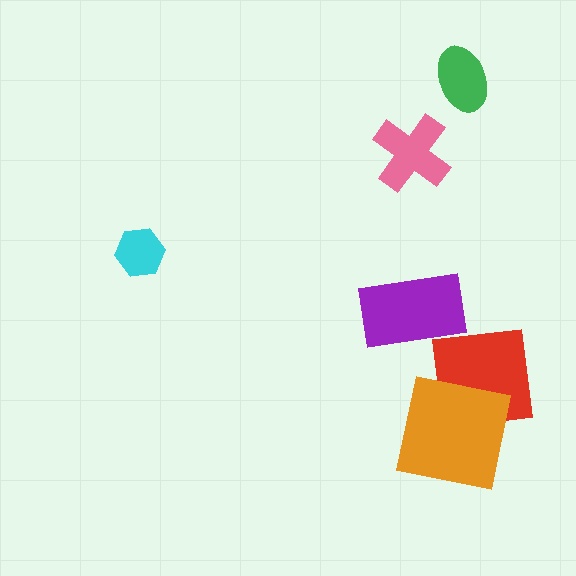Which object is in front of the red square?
The orange square is in front of the red square.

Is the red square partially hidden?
Yes, it is partially covered by another shape.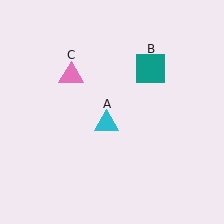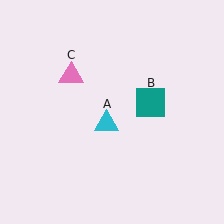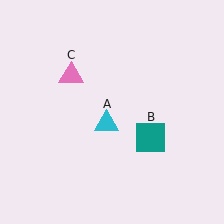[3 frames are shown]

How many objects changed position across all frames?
1 object changed position: teal square (object B).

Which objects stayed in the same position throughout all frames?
Cyan triangle (object A) and pink triangle (object C) remained stationary.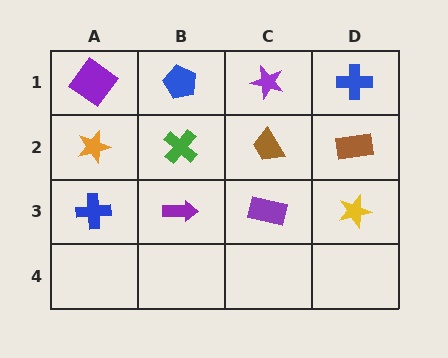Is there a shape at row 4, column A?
No, that cell is empty.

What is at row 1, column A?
A purple diamond.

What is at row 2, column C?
A brown trapezoid.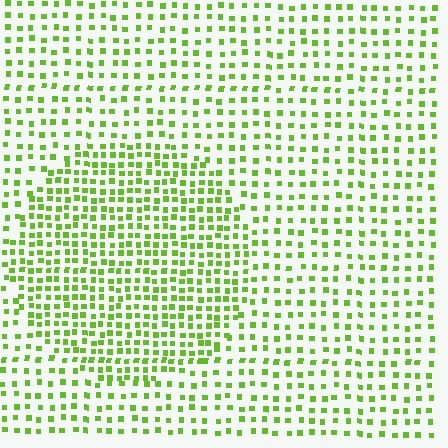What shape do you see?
I see a circle.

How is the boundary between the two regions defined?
The boundary is defined by a change in element density (approximately 1.8x ratio). All elements are the same color, size, and shape.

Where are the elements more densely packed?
The elements are more densely packed inside the circle boundary.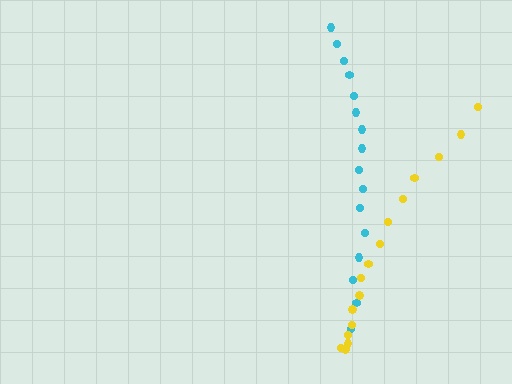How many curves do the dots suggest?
There are 2 distinct paths.